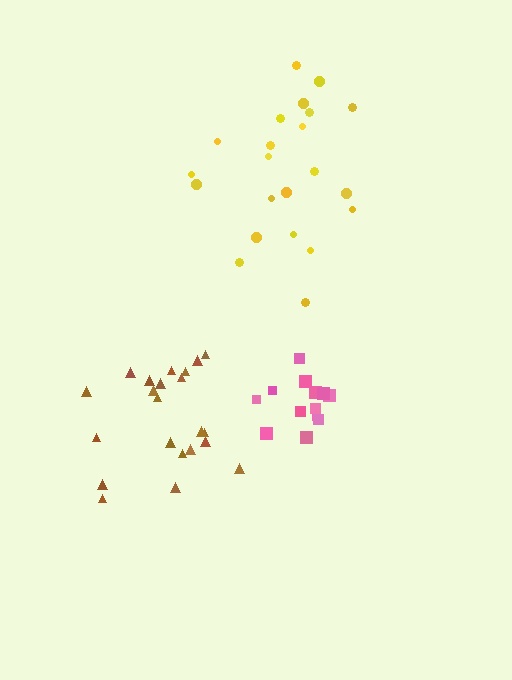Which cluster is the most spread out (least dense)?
Yellow.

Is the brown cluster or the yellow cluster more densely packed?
Brown.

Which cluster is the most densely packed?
Pink.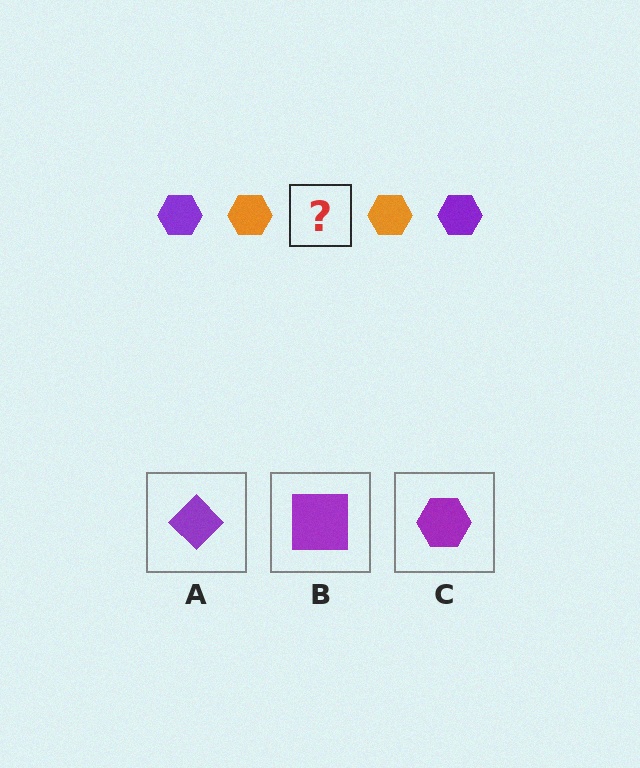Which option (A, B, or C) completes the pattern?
C.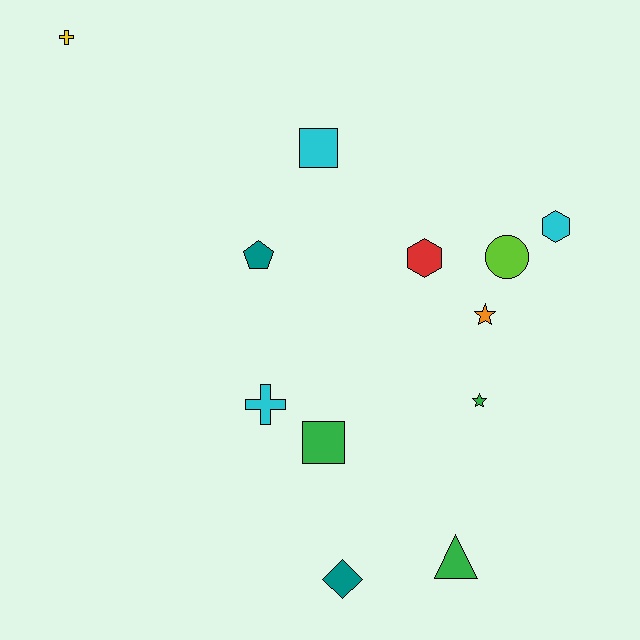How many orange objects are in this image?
There is 1 orange object.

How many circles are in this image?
There is 1 circle.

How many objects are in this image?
There are 12 objects.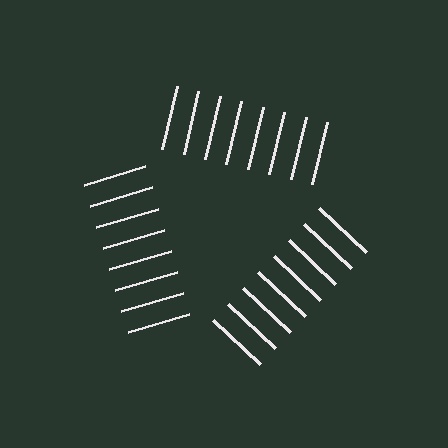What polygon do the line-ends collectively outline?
An illusory triangle — the line segments terminate on its edges but no continuous stroke is drawn.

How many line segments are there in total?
24 — 8 along each of the 3 edges.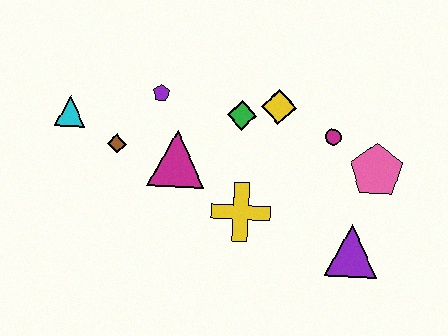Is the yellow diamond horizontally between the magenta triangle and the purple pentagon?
No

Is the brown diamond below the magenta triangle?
No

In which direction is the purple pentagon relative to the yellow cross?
The purple pentagon is above the yellow cross.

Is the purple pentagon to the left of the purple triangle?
Yes